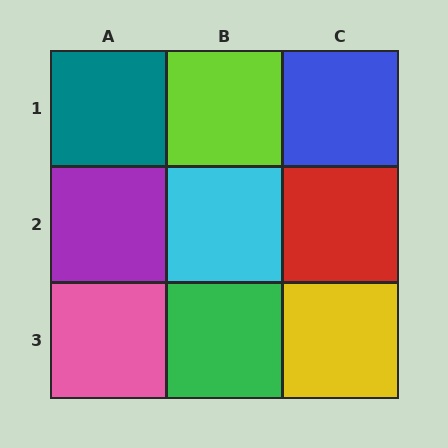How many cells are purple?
1 cell is purple.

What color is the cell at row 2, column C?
Red.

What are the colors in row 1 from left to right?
Teal, lime, blue.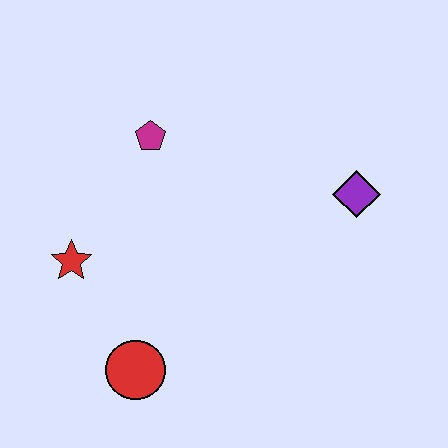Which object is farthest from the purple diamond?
The red star is farthest from the purple diamond.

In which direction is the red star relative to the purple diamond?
The red star is to the left of the purple diamond.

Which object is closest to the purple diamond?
The magenta pentagon is closest to the purple diamond.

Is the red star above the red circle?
Yes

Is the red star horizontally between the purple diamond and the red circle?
No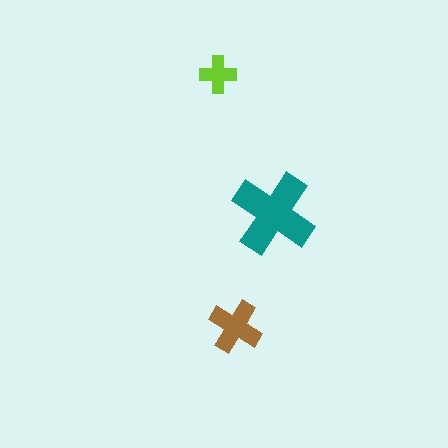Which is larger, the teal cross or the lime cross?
The teal one.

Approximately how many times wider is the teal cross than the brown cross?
About 1.5 times wider.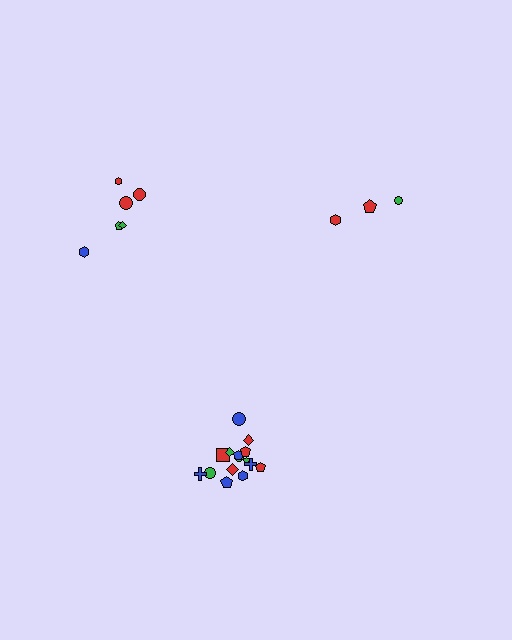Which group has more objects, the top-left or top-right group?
The top-left group.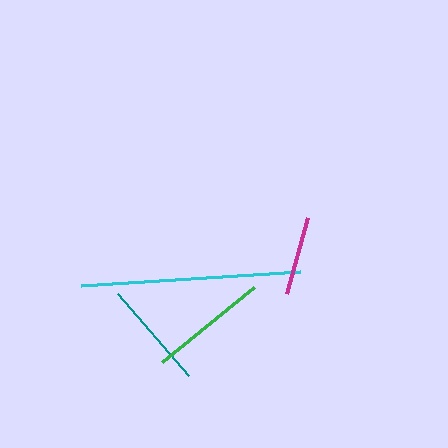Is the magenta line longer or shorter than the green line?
The green line is longer than the magenta line.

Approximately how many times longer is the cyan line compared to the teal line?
The cyan line is approximately 2.0 times the length of the teal line.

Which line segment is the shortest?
The magenta line is the shortest at approximately 79 pixels.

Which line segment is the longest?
The cyan line is the longest at approximately 219 pixels.